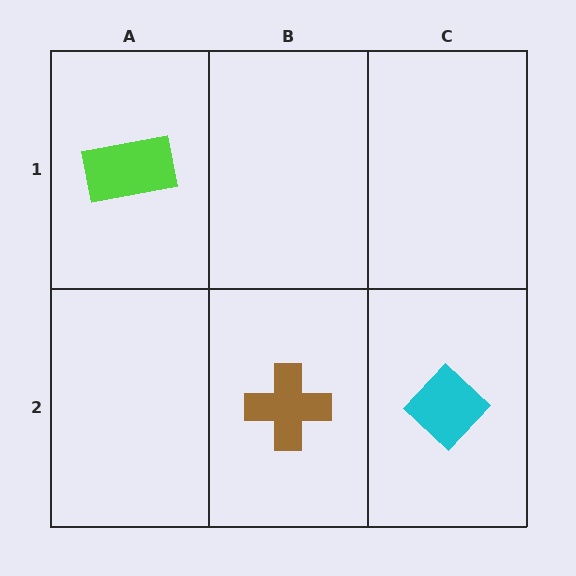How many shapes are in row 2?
2 shapes.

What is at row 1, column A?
A lime rectangle.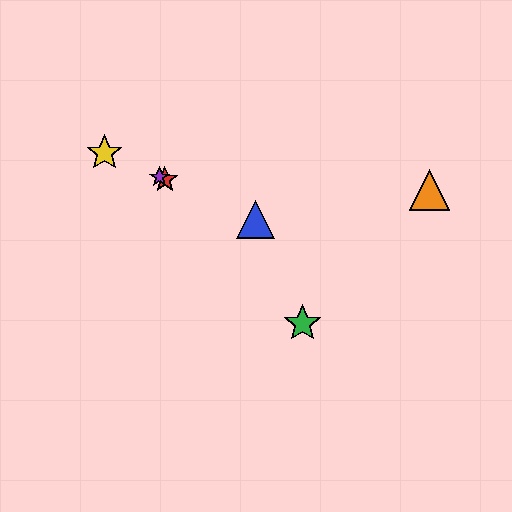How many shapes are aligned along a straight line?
4 shapes (the red star, the blue triangle, the yellow star, the purple star) are aligned along a straight line.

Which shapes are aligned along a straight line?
The red star, the blue triangle, the yellow star, the purple star are aligned along a straight line.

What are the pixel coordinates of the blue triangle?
The blue triangle is at (255, 219).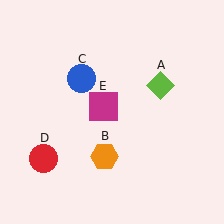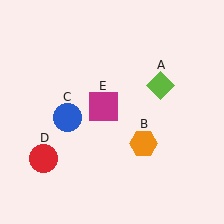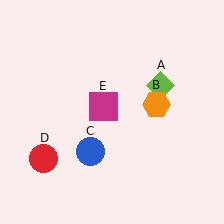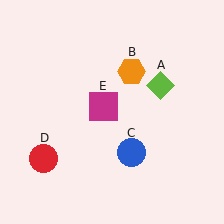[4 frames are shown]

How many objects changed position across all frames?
2 objects changed position: orange hexagon (object B), blue circle (object C).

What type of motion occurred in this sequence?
The orange hexagon (object B), blue circle (object C) rotated counterclockwise around the center of the scene.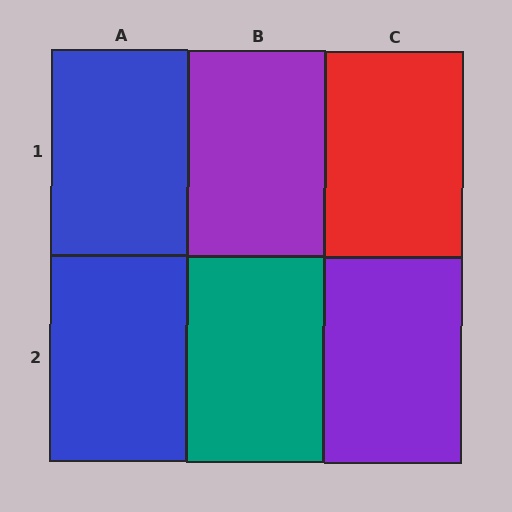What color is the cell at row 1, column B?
Purple.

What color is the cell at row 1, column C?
Red.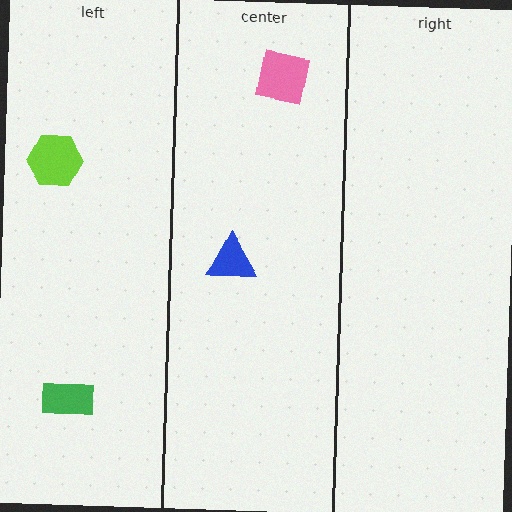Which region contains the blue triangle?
The center region.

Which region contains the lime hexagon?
The left region.